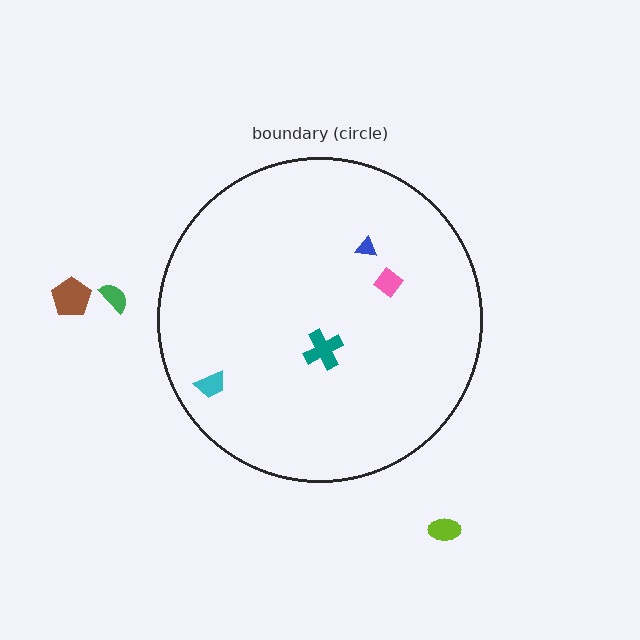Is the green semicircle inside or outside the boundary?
Outside.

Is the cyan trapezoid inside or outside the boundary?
Inside.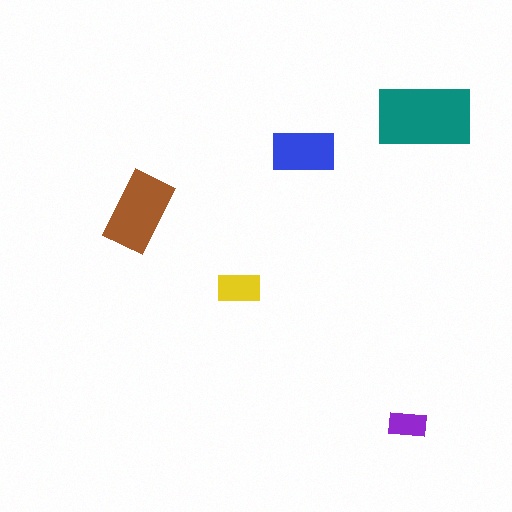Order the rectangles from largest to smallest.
the teal one, the brown one, the blue one, the yellow one, the purple one.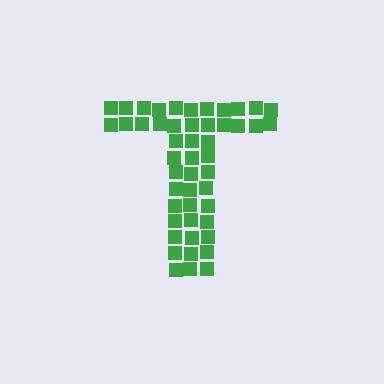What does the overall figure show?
The overall figure shows the letter T.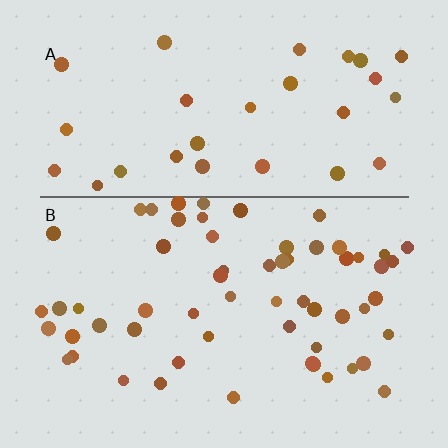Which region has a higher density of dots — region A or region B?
B (the bottom).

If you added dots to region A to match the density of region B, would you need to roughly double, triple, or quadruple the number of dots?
Approximately double.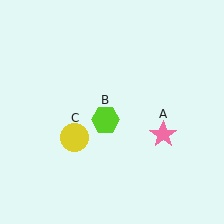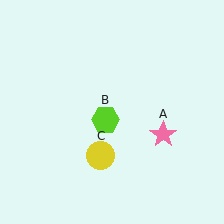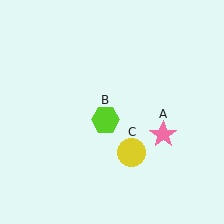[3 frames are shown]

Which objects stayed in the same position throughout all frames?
Pink star (object A) and lime hexagon (object B) remained stationary.